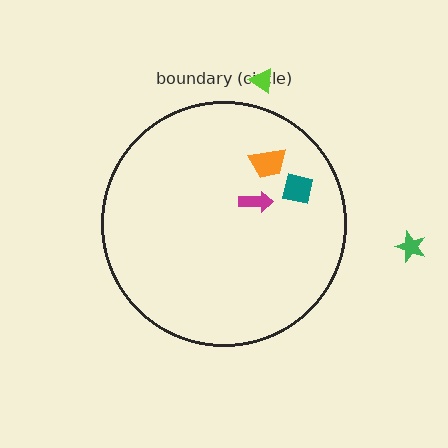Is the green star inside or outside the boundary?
Outside.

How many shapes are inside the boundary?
3 inside, 2 outside.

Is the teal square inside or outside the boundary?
Inside.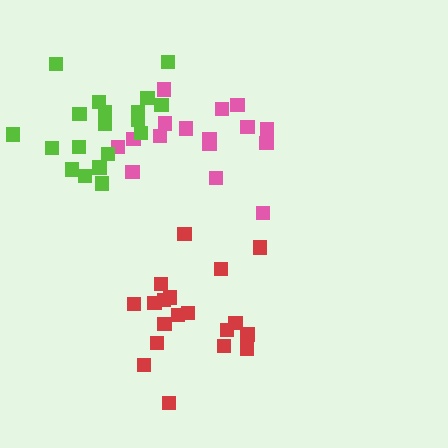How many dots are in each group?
Group 1: 16 dots, Group 2: 19 dots, Group 3: 19 dots (54 total).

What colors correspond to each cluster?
The clusters are colored: pink, red, lime.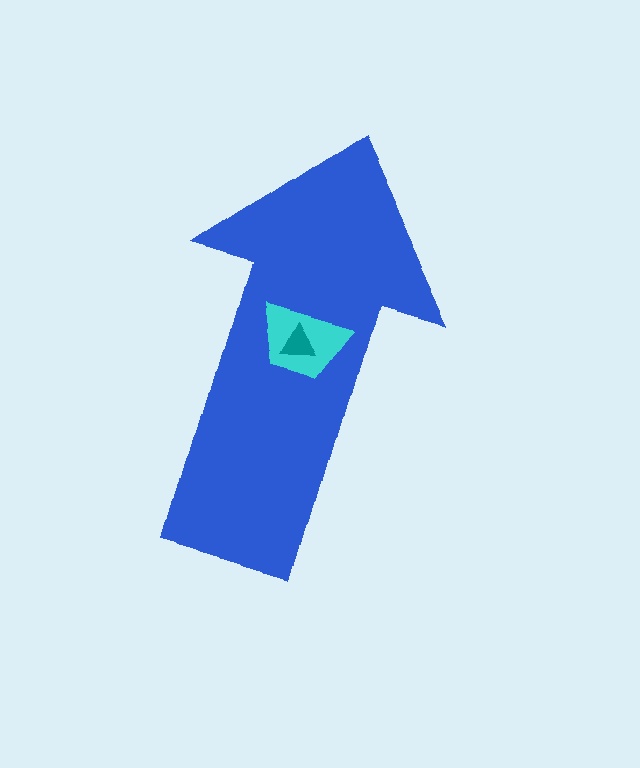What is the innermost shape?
The teal triangle.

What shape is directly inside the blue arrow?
The cyan trapezoid.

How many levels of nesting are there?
3.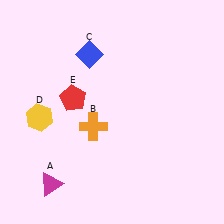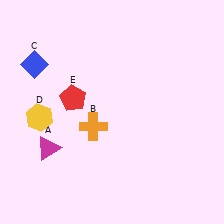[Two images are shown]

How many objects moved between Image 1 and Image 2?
2 objects moved between the two images.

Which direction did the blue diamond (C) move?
The blue diamond (C) moved left.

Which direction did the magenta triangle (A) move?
The magenta triangle (A) moved up.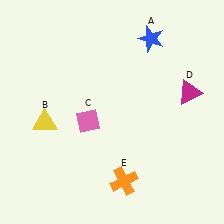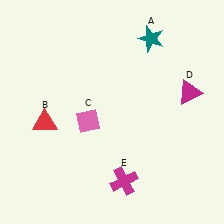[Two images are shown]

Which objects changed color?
A changed from blue to teal. B changed from yellow to red. E changed from orange to magenta.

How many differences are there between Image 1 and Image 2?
There are 3 differences between the two images.